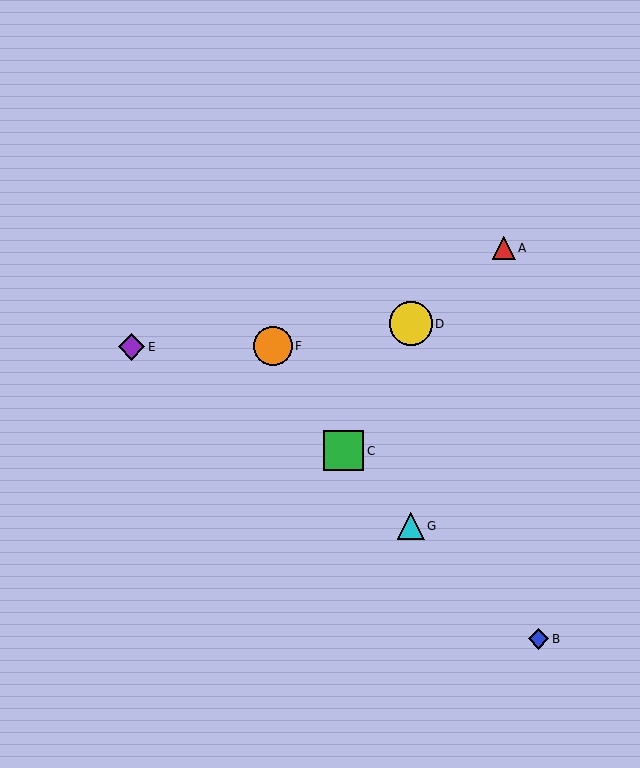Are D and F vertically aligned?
No, D is at x≈411 and F is at x≈273.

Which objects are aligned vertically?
Objects D, G are aligned vertically.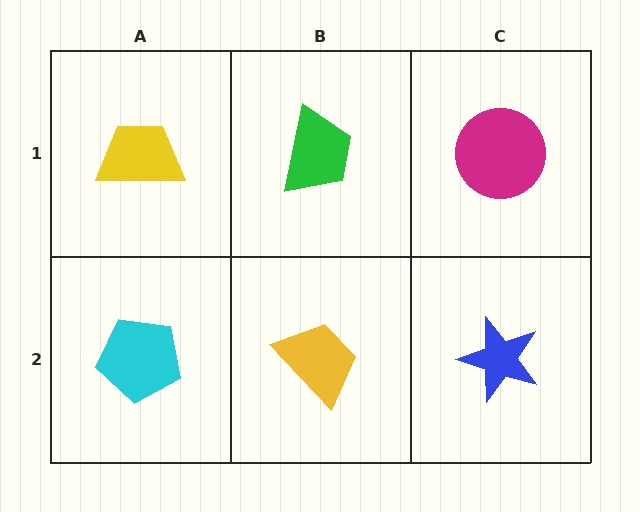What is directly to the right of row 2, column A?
A yellow trapezoid.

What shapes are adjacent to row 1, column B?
A yellow trapezoid (row 2, column B), a yellow trapezoid (row 1, column A), a magenta circle (row 1, column C).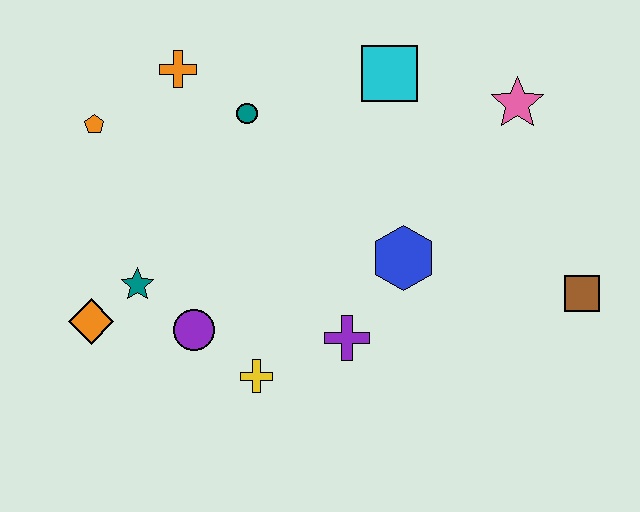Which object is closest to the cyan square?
The pink star is closest to the cyan square.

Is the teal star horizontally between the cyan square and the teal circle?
No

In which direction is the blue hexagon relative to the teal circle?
The blue hexagon is to the right of the teal circle.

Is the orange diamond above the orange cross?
No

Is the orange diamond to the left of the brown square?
Yes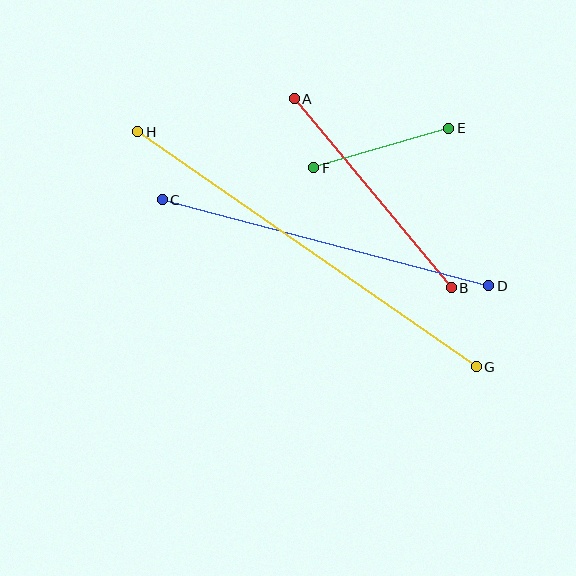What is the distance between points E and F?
The distance is approximately 141 pixels.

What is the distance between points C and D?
The distance is approximately 338 pixels.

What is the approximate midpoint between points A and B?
The midpoint is at approximately (373, 193) pixels.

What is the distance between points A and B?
The distance is approximately 246 pixels.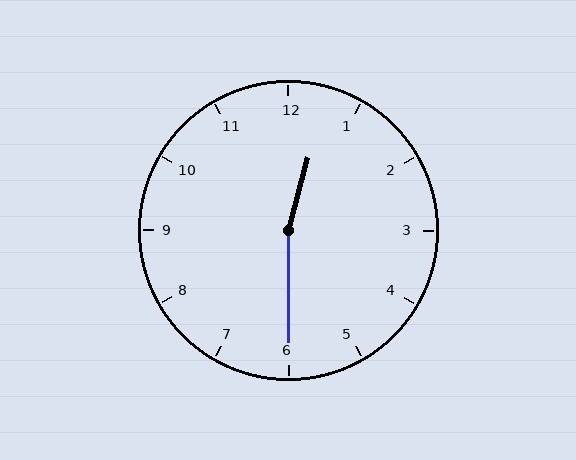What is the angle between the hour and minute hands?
Approximately 165 degrees.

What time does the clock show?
12:30.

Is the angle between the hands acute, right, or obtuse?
It is obtuse.